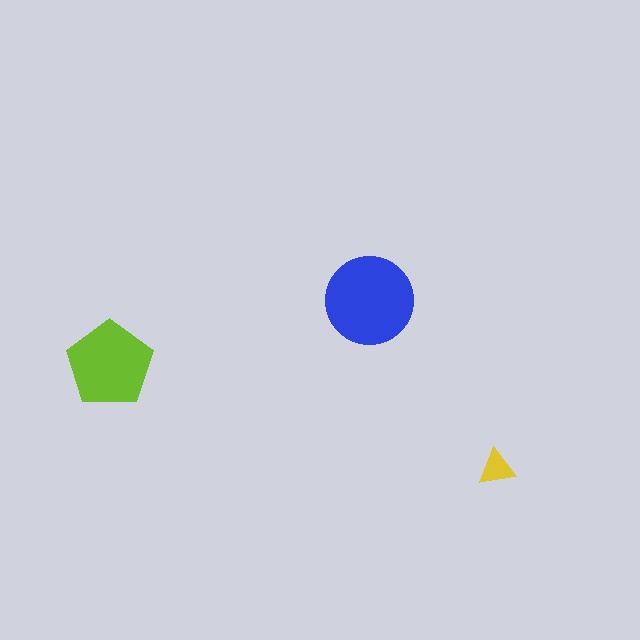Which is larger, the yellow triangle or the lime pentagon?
The lime pentagon.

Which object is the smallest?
The yellow triangle.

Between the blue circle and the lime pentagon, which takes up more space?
The blue circle.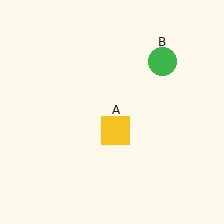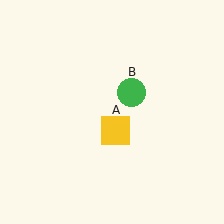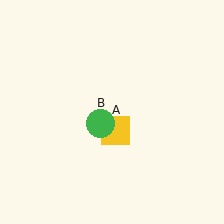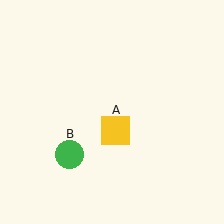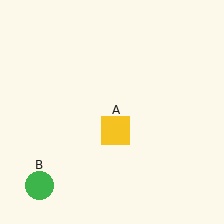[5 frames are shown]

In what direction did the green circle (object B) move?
The green circle (object B) moved down and to the left.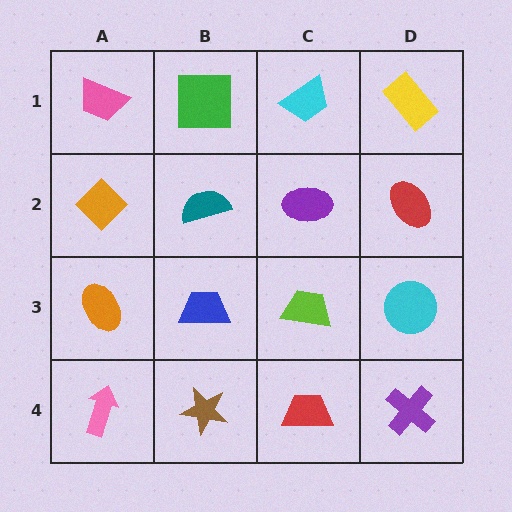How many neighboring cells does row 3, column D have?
3.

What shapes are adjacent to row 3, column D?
A red ellipse (row 2, column D), a purple cross (row 4, column D), a lime trapezoid (row 3, column C).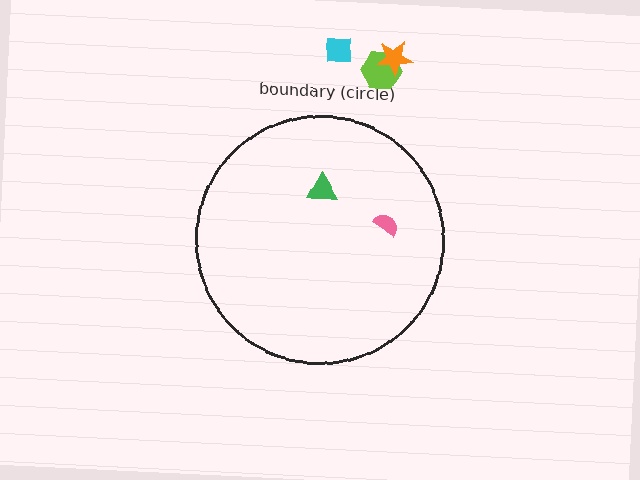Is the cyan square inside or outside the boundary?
Outside.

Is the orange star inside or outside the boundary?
Outside.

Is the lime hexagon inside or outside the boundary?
Outside.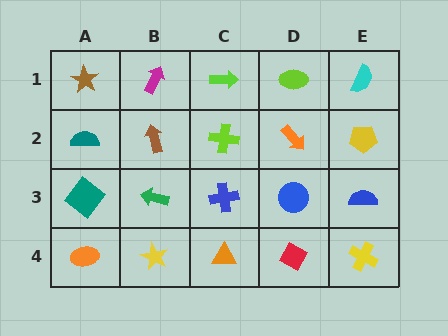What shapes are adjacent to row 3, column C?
A lime cross (row 2, column C), an orange triangle (row 4, column C), a green arrow (row 3, column B), a blue circle (row 3, column D).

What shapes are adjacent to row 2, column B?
A magenta arrow (row 1, column B), a green arrow (row 3, column B), a teal semicircle (row 2, column A), a lime cross (row 2, column C).